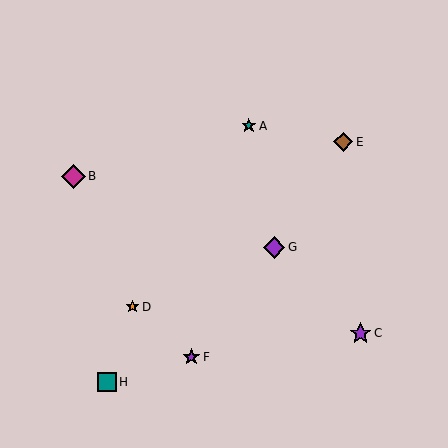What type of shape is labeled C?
Shape C is a purple star.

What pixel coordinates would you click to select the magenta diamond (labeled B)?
Click at (73, 176) to select the magenta diamond B.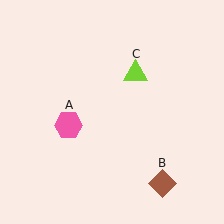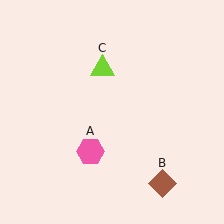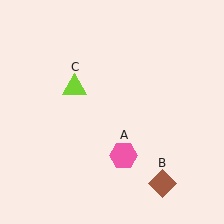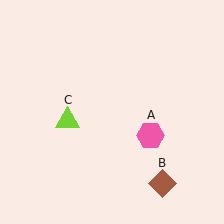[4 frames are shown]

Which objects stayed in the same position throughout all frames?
Brown diamond (object B) remained stationary.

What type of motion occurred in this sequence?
The pink hexagon (object A), lime triangle (object C) rotated counterclockwise around the center of the scene.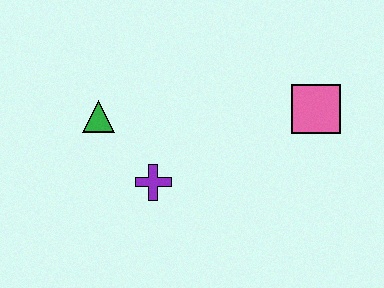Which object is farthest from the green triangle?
The pink square is farthest from the green triangle.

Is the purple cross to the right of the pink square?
No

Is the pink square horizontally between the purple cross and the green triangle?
No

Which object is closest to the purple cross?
The green triangle is closest to the purple cross.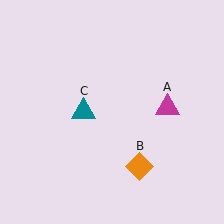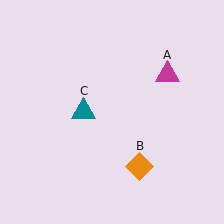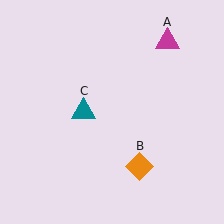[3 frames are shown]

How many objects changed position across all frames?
1 object changed position: magenta triangle (object A).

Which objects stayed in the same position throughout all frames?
Orange diamond (object B) and teal triangle (object C) remained stationary.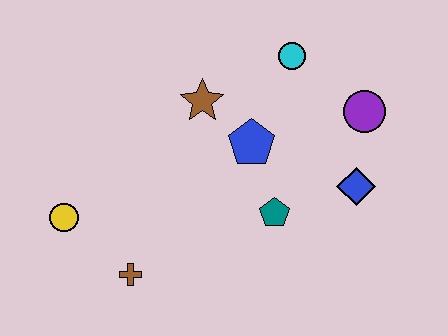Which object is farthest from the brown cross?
The purple circle is farthest from the brown cross.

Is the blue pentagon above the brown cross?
Yes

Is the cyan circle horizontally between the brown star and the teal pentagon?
No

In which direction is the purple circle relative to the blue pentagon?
The purple circle is to the right of the blue pentagon.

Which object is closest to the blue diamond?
The purple circle is closest to the blue diamond.